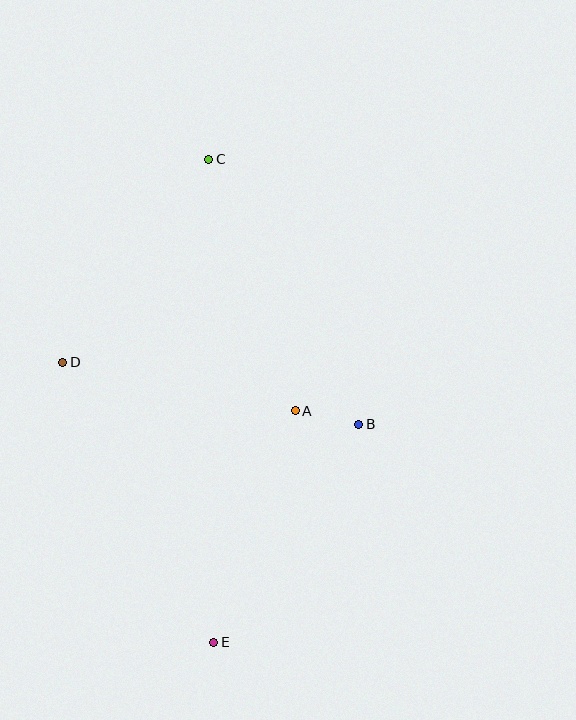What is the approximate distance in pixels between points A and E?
The distance between A and E is approximately 245 pixels.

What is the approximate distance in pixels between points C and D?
The distance between C and D is approximately 250 pixels.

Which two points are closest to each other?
Points A and B are closest to each other.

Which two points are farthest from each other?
Points C and E are farthest from each other.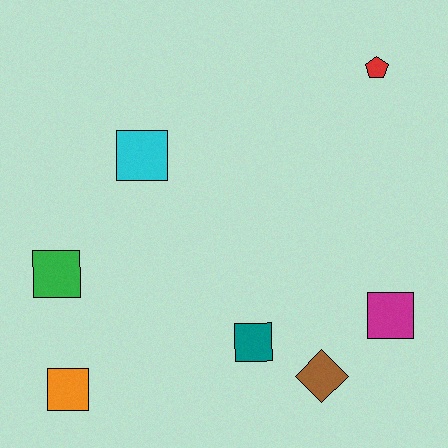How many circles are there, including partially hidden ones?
There are no circles.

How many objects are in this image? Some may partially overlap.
There are 7 objects.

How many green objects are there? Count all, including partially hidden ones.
There is 1 green object.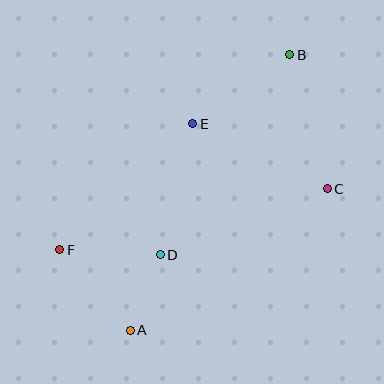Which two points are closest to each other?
Points A and D are closest to each other.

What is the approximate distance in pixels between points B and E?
The distance between B and E is approximately 119 pixels.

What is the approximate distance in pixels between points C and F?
The distance between C and F is approximately 274 pixels.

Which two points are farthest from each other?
Points A and B are farthest from each other.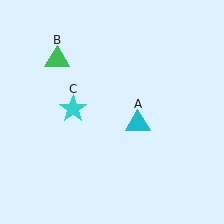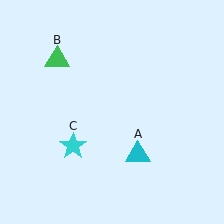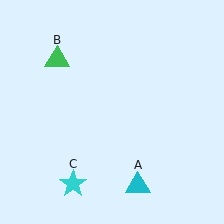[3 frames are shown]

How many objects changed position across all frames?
2 objects changed position: cyan triangle (object A), cyan star (object C).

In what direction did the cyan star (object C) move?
The cyan star (object C) moved down.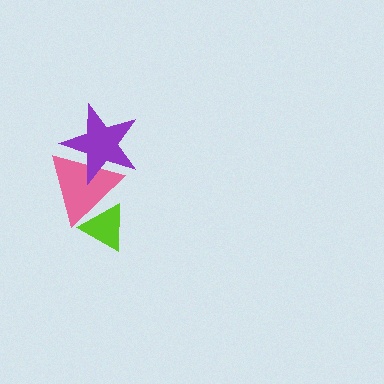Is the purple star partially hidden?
No, no other shape covers it.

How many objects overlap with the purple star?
1 object overlaps with the purple star.